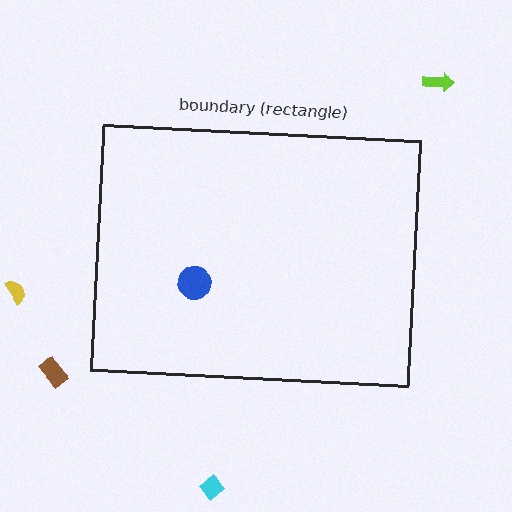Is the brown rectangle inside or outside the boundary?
Outside.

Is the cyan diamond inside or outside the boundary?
Outside.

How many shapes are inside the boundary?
1 inside, 4 outside.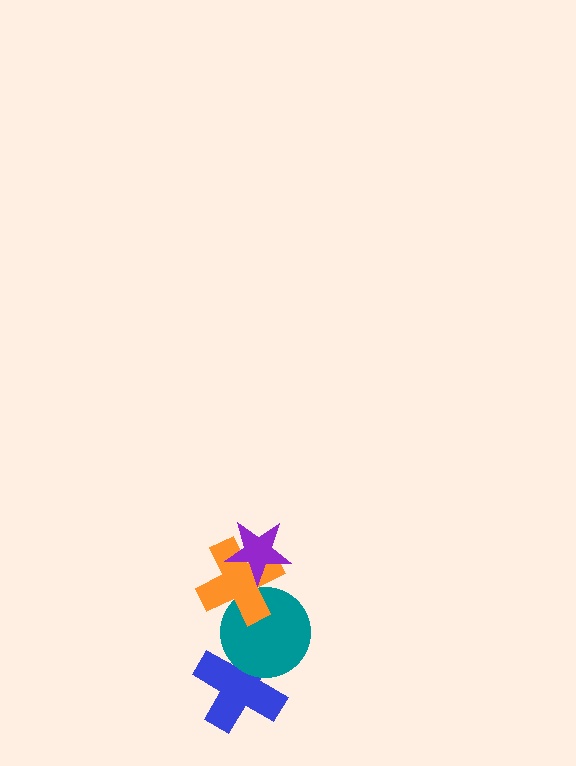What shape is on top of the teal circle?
The orange cross is on top of the teal circle.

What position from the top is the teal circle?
The teal circle is 3rd from the top.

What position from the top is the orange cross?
The orange cross is 2nd from the top.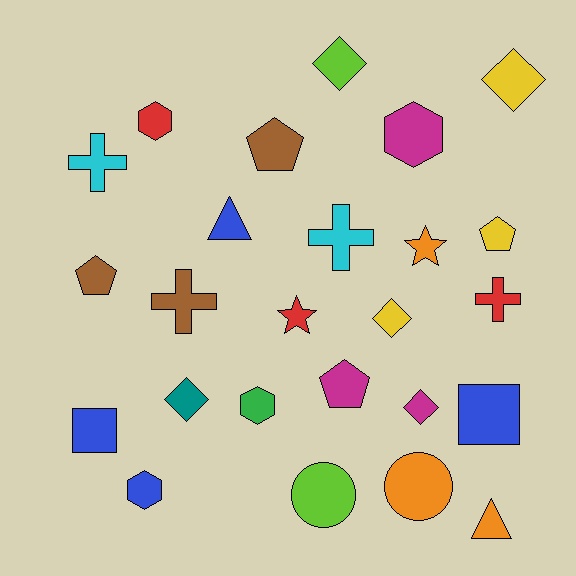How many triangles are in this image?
There are 2 triangles.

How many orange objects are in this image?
There are 3 orange objects.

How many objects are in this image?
There are 25 objects.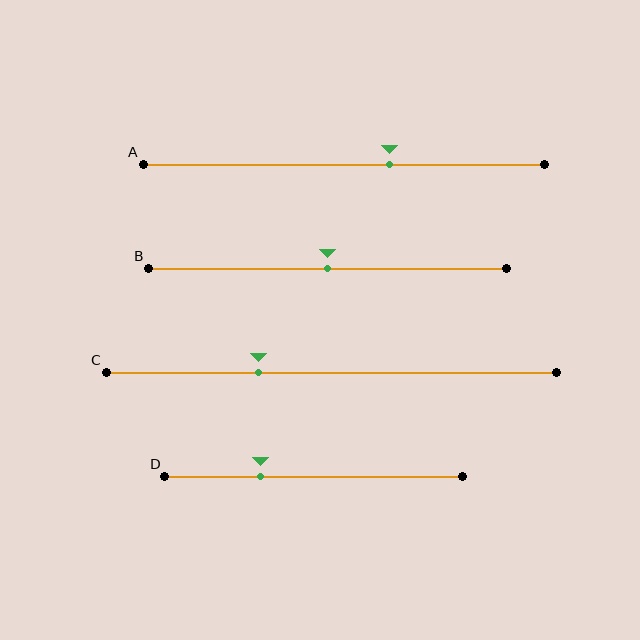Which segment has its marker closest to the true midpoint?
Segment B has its marker closest to the true midpoint.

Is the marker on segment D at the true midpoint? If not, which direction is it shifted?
No, the marker on segment D is shifted to the left by about 18% of the segment length.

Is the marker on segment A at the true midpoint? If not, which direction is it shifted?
No, the marker on segment A is shifted to the right by about 11% of the segment length.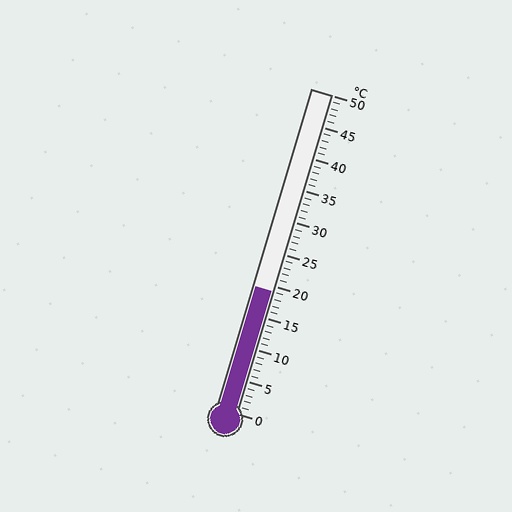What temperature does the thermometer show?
The thermometer shows approximately 19°C.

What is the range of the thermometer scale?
The thermometer scale ranges from 0°C to 50°C.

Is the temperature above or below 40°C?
The temperature is below 40°C.